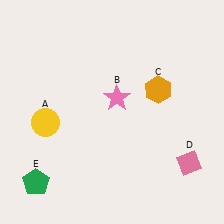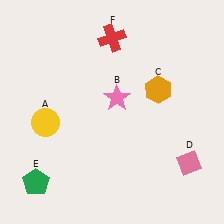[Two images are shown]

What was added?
A red cross (F) was added in Image 2.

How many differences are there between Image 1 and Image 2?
There is 1 difference between the two images.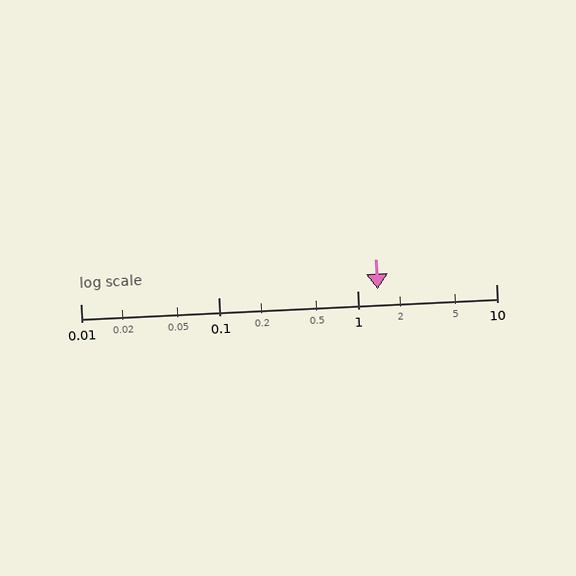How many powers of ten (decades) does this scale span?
The scale spans 3 decades, from 0.01 to 10.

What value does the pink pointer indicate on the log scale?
The pointer indicates approximately 1.4.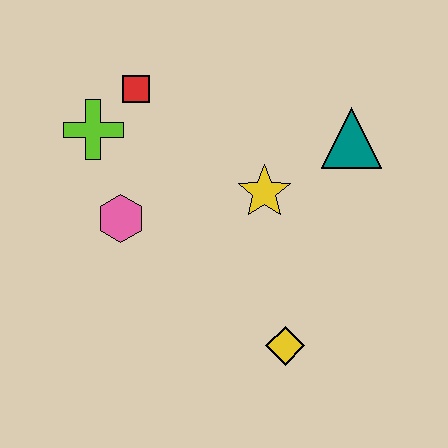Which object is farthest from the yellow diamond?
The red square is farthest from the yellow diamond.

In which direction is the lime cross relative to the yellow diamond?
The lime cross is above the yellow diamond.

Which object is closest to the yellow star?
The teal triangle is closest to the yellow star.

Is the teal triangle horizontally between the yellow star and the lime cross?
No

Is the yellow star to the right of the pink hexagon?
Yes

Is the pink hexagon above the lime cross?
No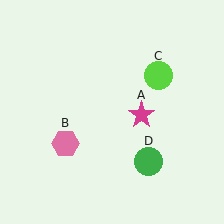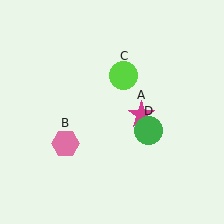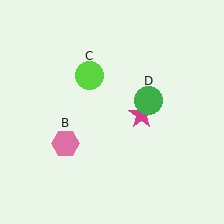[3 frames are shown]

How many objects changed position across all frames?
2 objects changed position: lime circle (object C), green circle (object D).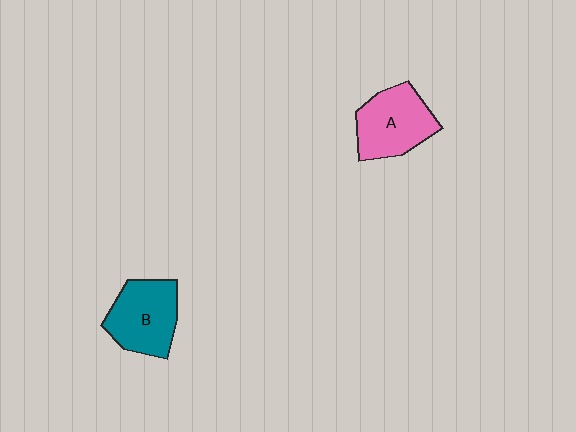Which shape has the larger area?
Shape B (teal).